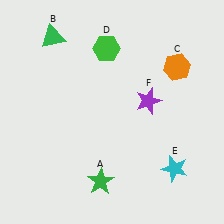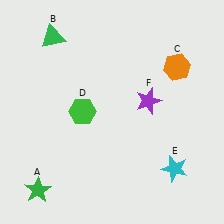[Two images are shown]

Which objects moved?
The objects that moved are: the green star (A), the green hexagon (D).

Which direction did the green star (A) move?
The green star (A) moved left.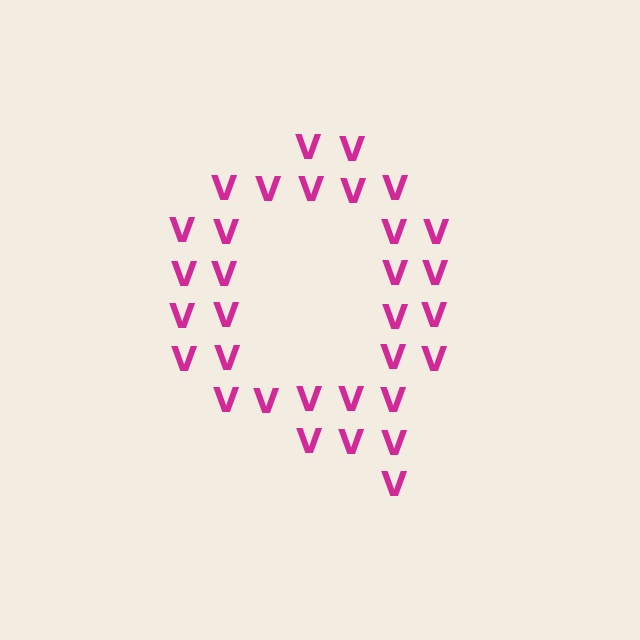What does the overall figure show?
The overall figure shows the letter Q.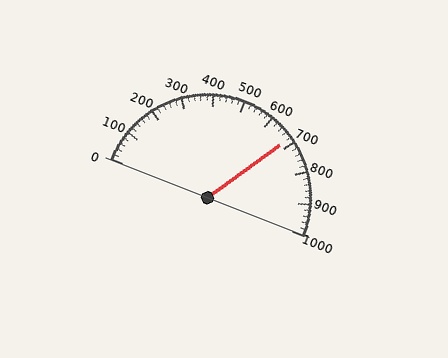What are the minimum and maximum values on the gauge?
The gauge ranges from 0 to 1000.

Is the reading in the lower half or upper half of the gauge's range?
The reading is in the upper half of the range (0 to 1000).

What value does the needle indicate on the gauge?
The needle indicates approximately 680.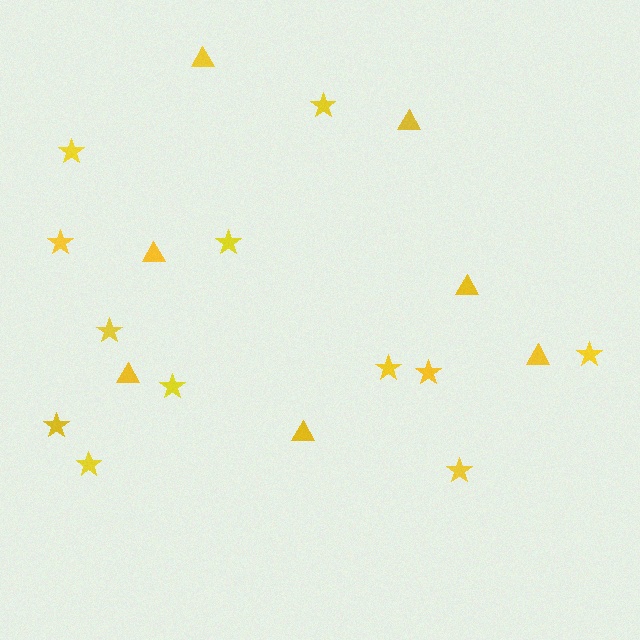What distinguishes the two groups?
There are 2 groups: one group of stars (12) and one group of triangles (7).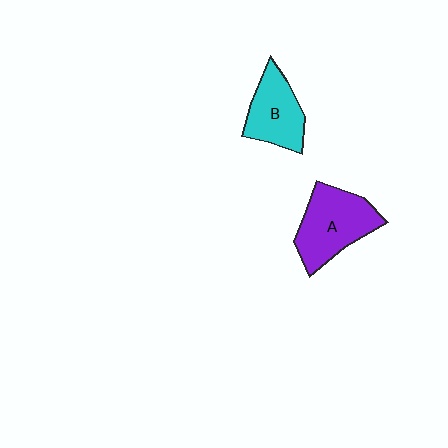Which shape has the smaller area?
Shape B (cyan).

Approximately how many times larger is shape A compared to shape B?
Approximately 1.3 times.